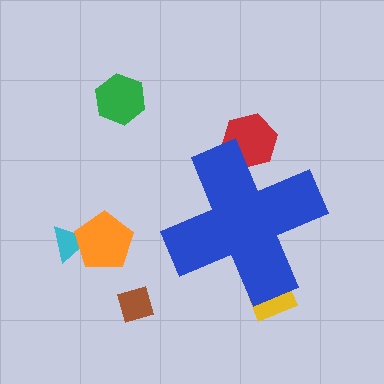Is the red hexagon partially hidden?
Yes, the red hexagon is partially hidden behind the blue cross.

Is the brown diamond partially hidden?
No, the brown diamond is fully visible.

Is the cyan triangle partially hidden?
No, the cyan triangle is fully visible.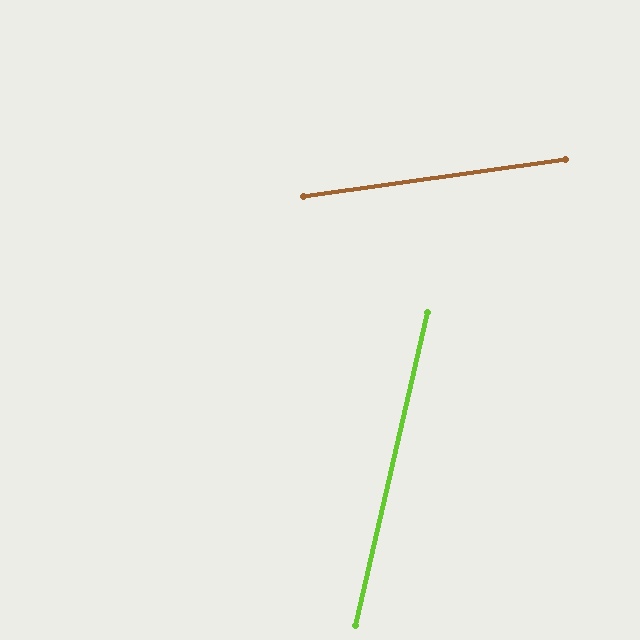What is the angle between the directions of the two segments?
Approximately 69 degrees.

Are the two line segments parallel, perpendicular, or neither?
Neither parallel nor perpendicular — they differ by about 69°.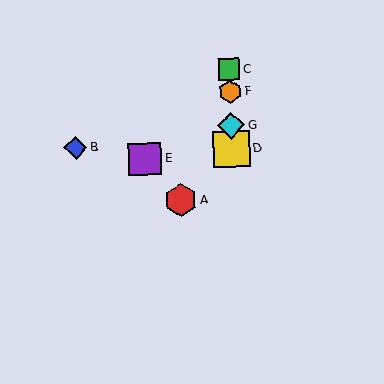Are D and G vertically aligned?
Yes, both are at x≈232.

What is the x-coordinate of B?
Object B is at x≈76.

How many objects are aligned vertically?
4 objects (C, D, F, G) are aligned vertically.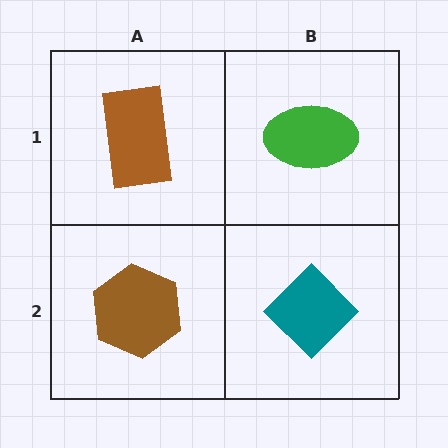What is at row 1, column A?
A brown rectangle.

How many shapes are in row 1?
2 shapes.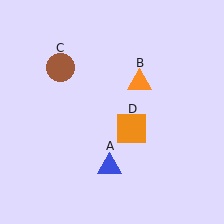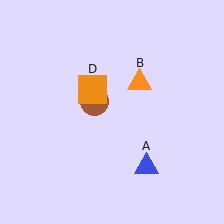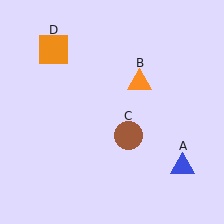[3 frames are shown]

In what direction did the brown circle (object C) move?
The brown circle (object C) moved down and to the right.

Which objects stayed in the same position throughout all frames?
Orange triangle (object B) remained stationary.